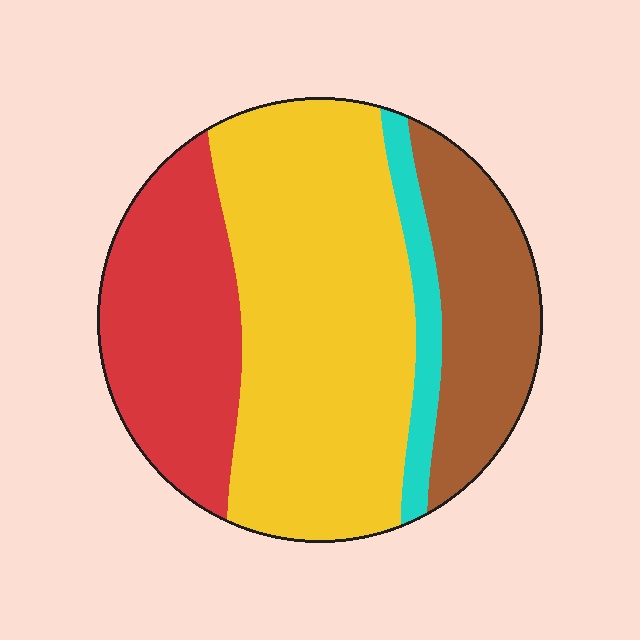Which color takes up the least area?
Cyan, at roughly 5%.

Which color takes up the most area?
Yellow, at roughly 50%.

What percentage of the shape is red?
Red takes up about one quarter (1/4) of the shape.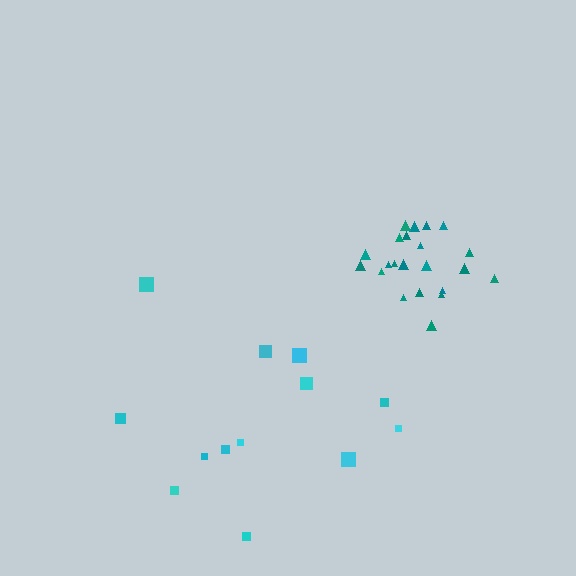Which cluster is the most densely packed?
Teal.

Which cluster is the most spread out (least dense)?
Cyan.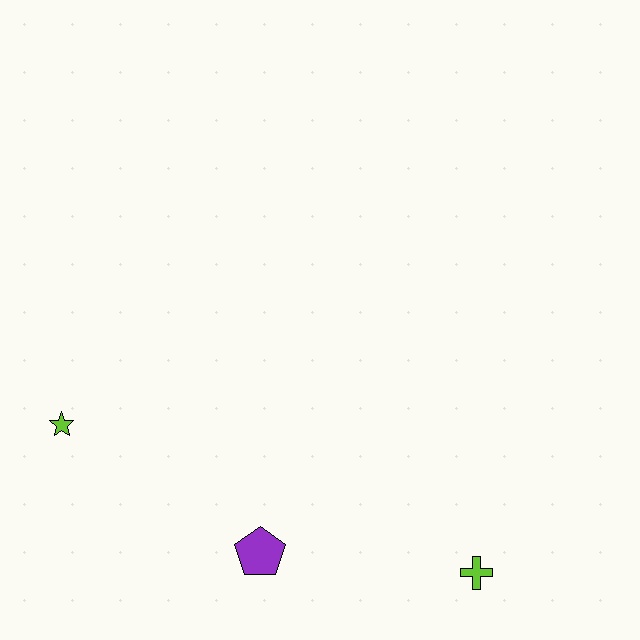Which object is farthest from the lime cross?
The lime star is farthest from the lime cross.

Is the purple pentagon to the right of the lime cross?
No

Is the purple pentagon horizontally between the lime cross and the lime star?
Yes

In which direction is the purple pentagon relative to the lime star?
The purple pentagon is to the right of the lime star.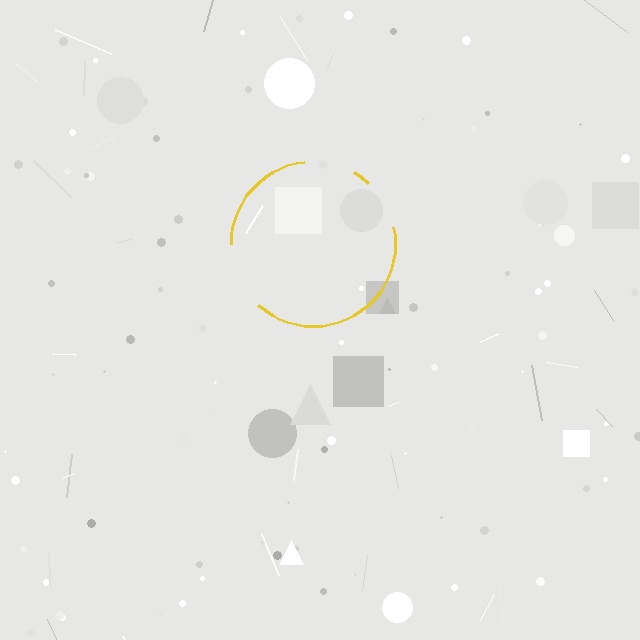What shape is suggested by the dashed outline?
The dashed outline suggests a circle.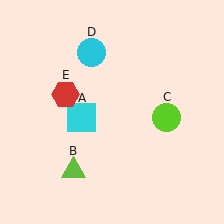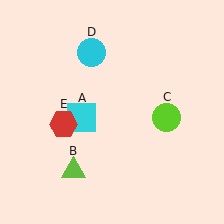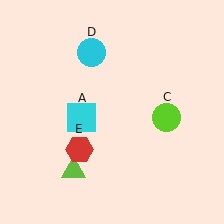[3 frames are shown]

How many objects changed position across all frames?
1 object changed position: red hexagon (object E).